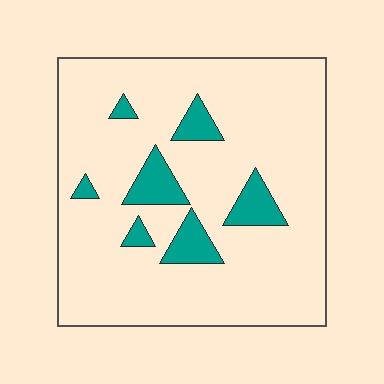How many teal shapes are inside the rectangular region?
7.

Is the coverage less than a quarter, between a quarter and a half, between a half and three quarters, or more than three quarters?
Less than a quarter.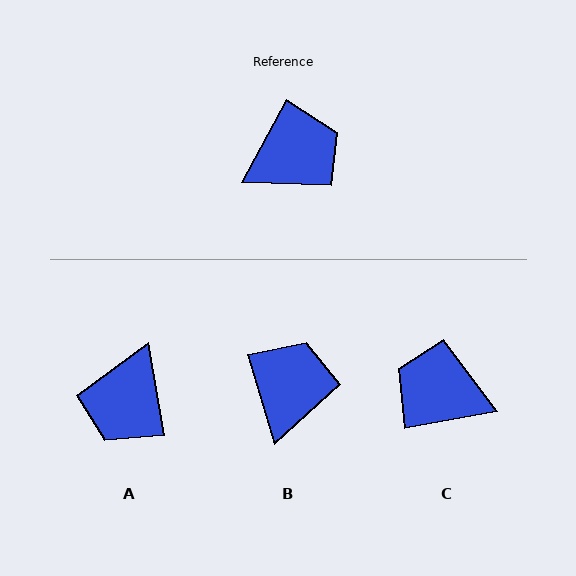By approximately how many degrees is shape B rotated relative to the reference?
Approximately 45 degrees counter-clockwise.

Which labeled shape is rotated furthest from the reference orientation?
A, about 142 degrees away.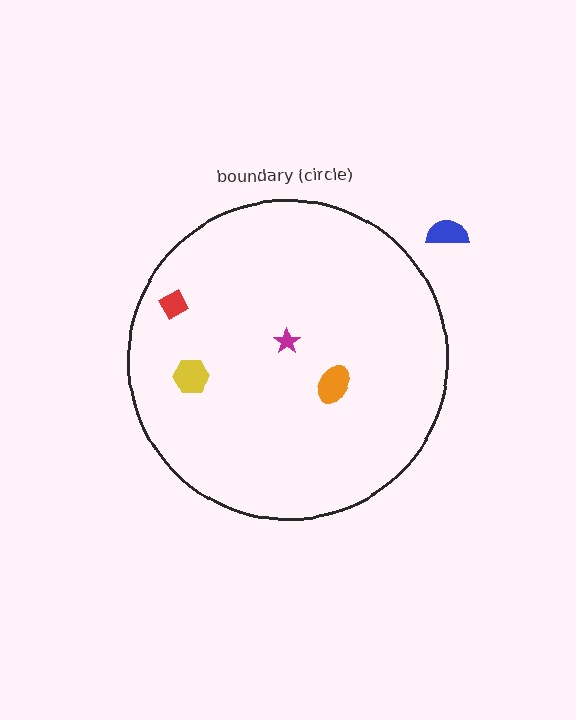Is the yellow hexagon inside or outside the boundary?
Inside.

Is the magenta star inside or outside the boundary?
Inside.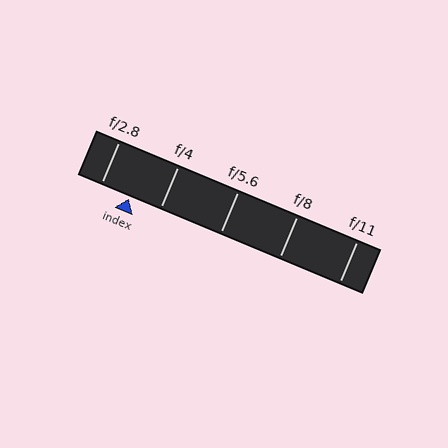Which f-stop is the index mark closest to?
The index mark is closest to f/2.8.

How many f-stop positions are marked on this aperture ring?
There are 5 f-stop positions marked.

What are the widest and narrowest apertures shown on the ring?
The widest aperture shown is f/2.8 and the narrowest is f/11.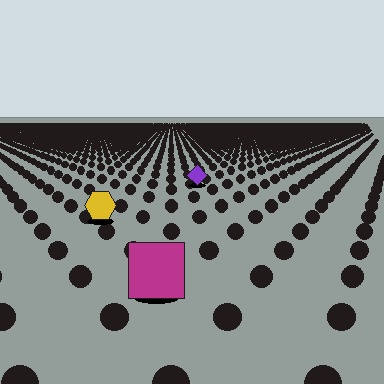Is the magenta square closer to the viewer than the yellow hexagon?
Yes. The magenta square is closer — you can tell from the texture gradient: the ground texture is coarser near it.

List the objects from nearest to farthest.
From nearest to farthest: the magenta square, the yellow hexagon, the purple diamond.